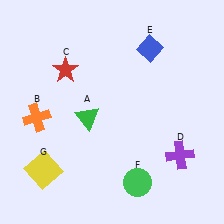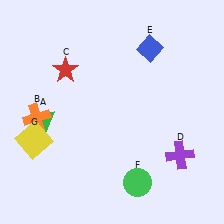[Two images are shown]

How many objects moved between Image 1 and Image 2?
2 objects moved between the two images.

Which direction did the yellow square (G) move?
The yellow square (G) moved up.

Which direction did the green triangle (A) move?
The green triangle (A) moved left.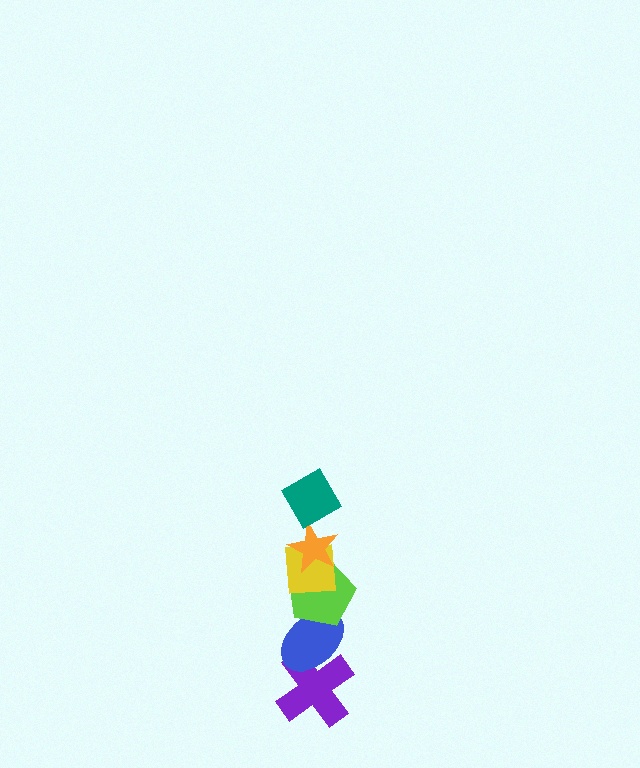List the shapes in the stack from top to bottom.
From top to bottom: the teal diamond, the orange star, the yellow square, the lime pentagon, the blue ellipse, the purple cross.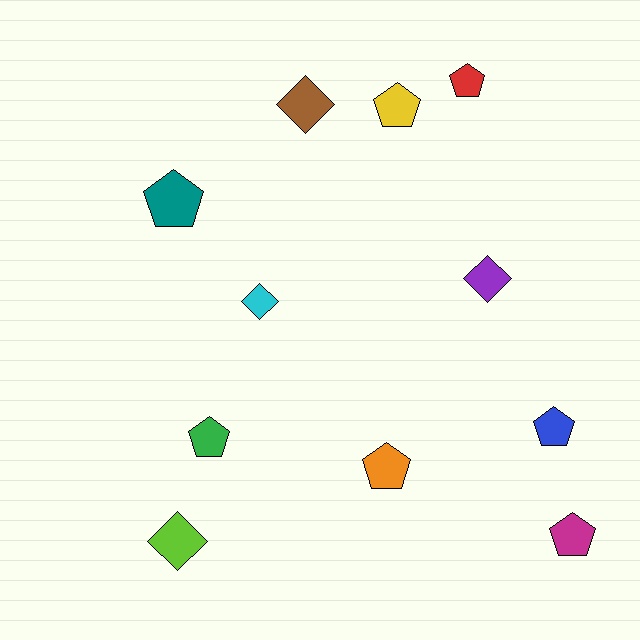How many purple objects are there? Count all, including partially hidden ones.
There is 1 purple object.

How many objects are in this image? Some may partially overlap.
There are 11 objects.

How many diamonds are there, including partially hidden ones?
There are 4 diamonds.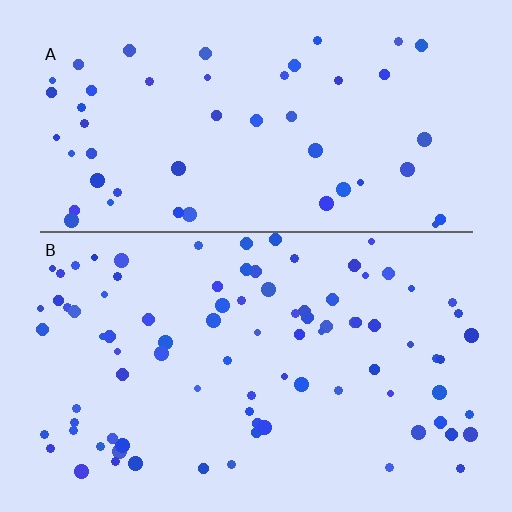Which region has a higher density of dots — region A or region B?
B (the bottom).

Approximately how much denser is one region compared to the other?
Approximately 1.8× — region B over region A.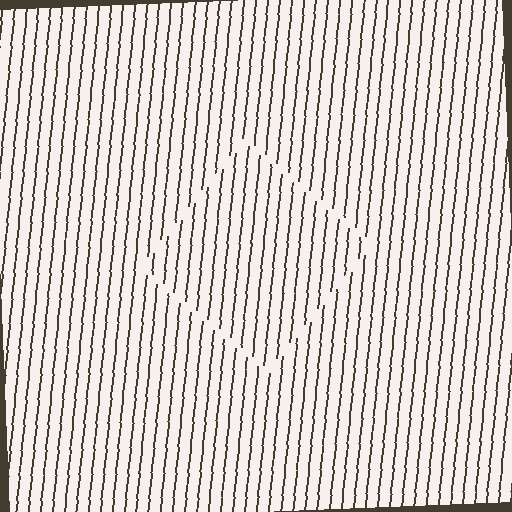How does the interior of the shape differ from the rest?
The interior of the shape contains the same grating, shifted by half a period — the contour is defined by the phase discontinuity where line-ends from the inner and outer gratings abut.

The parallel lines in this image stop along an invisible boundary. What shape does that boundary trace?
An illusory square. The interior of the shape contains the same grating, shifted by half a period — the contour is defined by the phase discontinuity where line-ends from the inner and outer gratings abut.